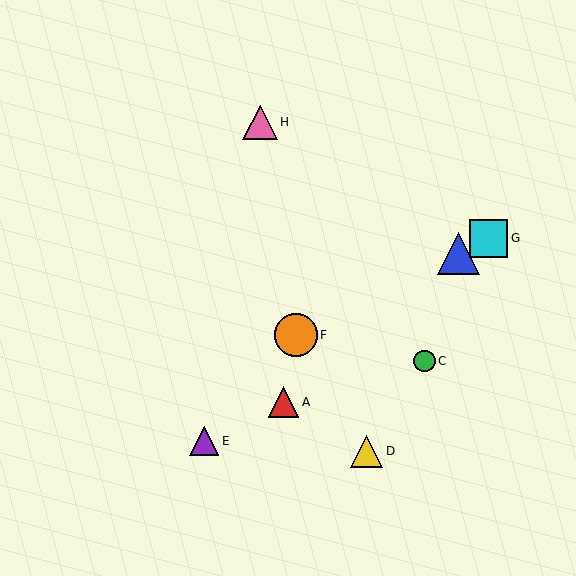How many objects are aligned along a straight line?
3 objects (B, F, G) are aligned along a straight line.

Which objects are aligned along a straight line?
Objects B, F, G are aligned along a straight line.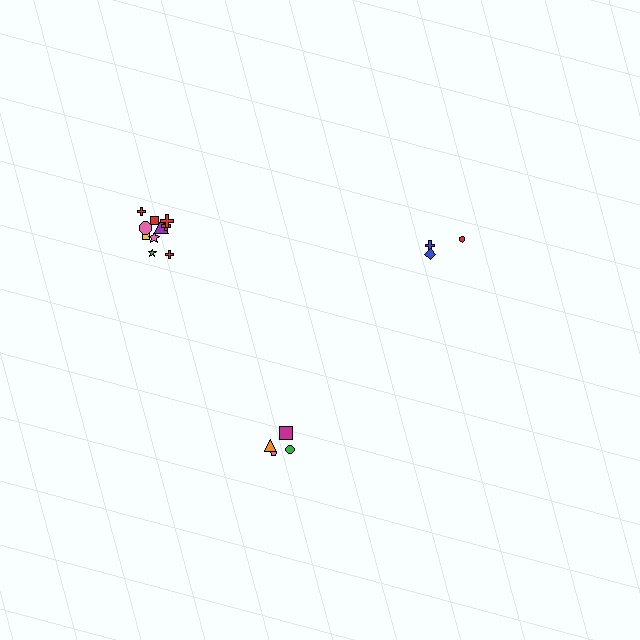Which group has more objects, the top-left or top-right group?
The top-left group.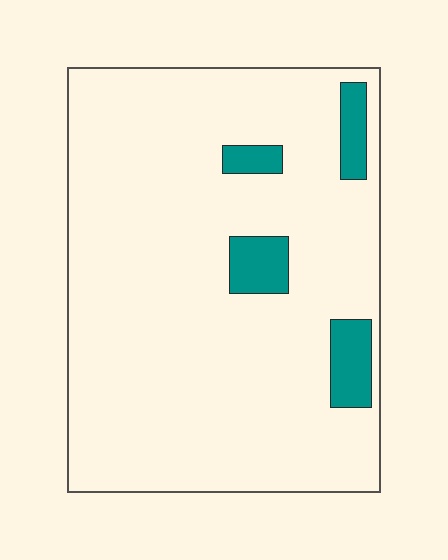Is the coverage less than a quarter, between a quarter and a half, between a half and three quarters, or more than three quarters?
Less than a quarter.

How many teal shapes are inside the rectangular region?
4.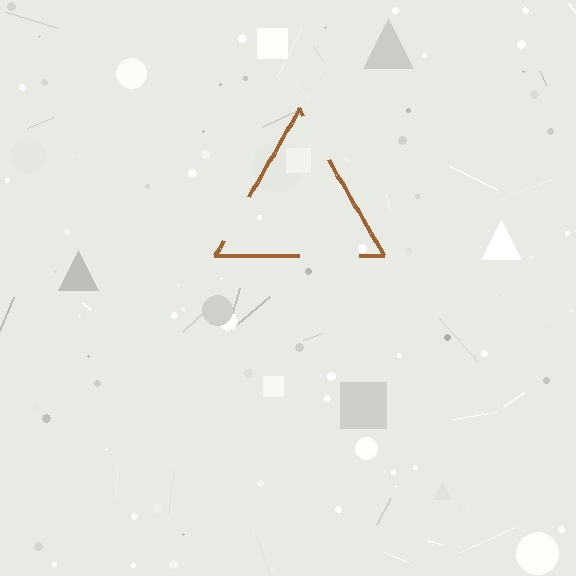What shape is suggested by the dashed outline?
The dashed outline suggests a triangle.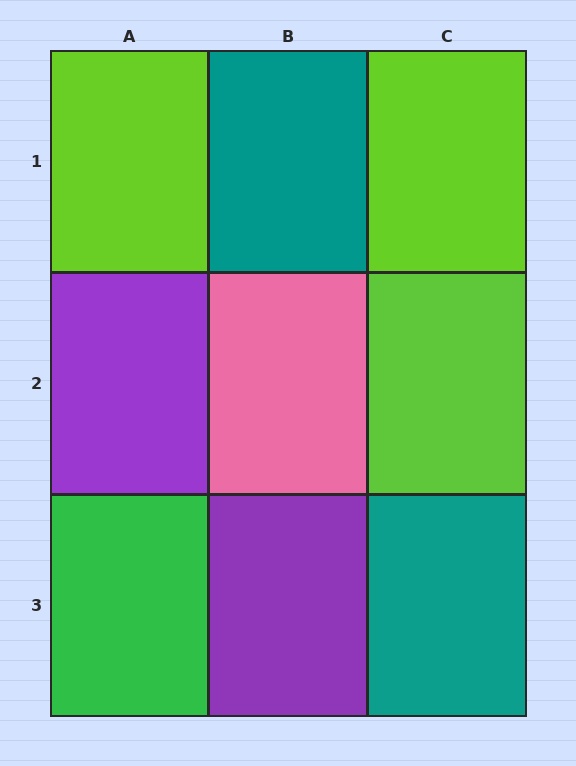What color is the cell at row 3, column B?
Purple.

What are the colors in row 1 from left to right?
Lime, teal, lime.